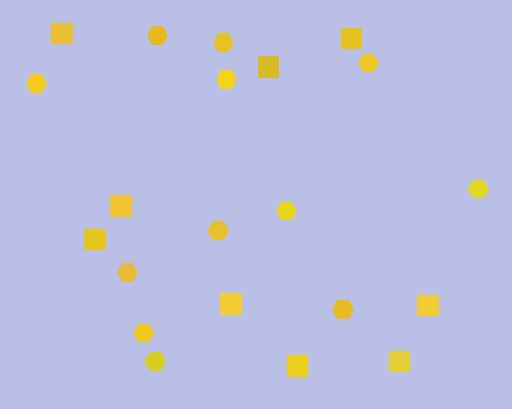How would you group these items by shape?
There are 2 groups: one group of squares (9) and one group of hexagons (12).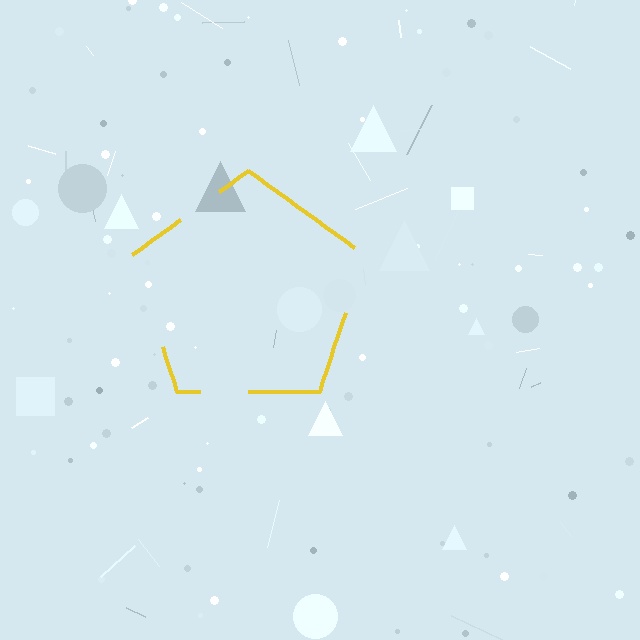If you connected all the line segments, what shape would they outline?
They would outline a pentagon.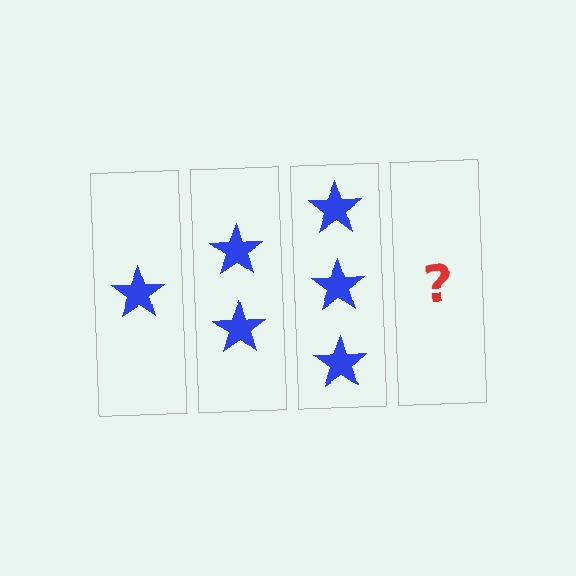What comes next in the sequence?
The next element should be 4 stars.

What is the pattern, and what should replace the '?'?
The pattern is that each step adds one more star. The '?' should be 4 stars.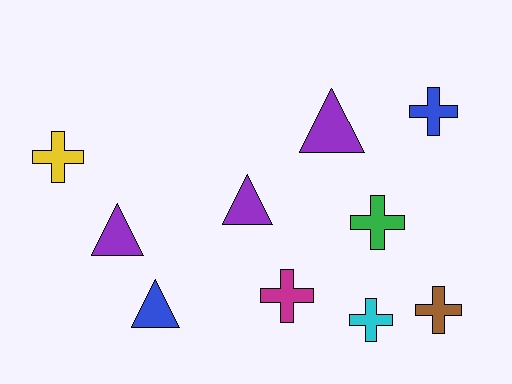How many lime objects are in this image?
There are no lime objects.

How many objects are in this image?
There are 10 objects.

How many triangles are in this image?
There are 4 triangles.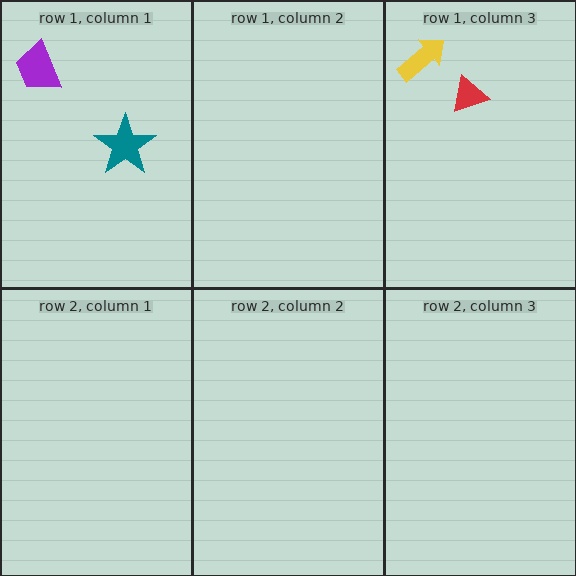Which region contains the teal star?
The row 1, column 1 region.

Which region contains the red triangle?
The row 1, column 3 region.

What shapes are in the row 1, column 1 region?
The teal star, the purple trapezoid.